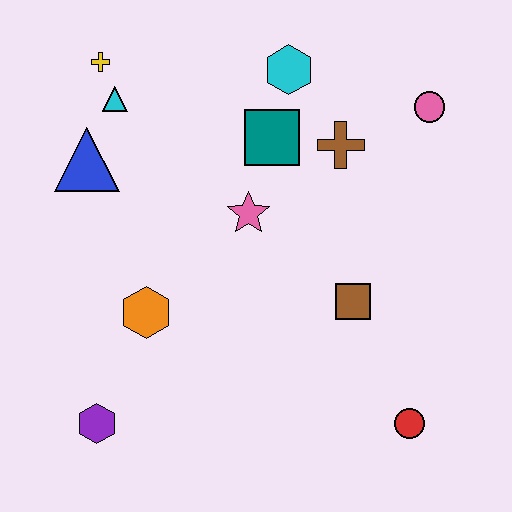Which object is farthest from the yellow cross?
The red circle is farthest from the yellow cross.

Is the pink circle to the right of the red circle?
Yes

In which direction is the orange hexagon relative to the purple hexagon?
The orange hexagon is above the purple hexagon.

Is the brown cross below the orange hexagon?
No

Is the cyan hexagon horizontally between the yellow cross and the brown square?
Yes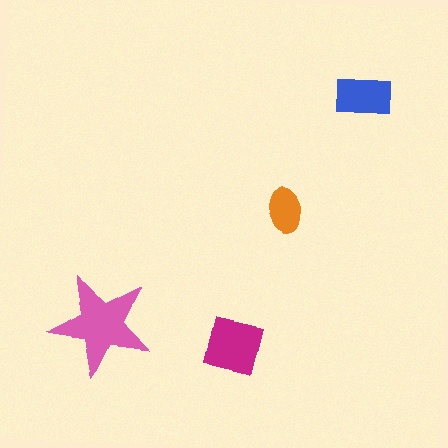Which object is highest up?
The blue rectangle is topmost.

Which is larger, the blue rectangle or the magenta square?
The magenta square.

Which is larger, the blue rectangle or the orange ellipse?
The blue rectangle.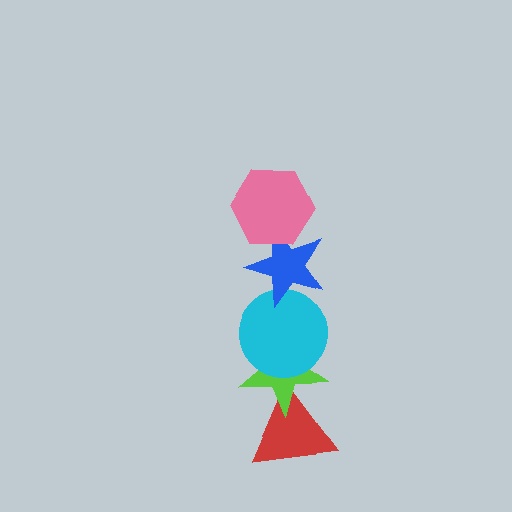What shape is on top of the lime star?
The cyan circle is on top of the lime star.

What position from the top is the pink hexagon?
The pink hexagon is 1st from the top.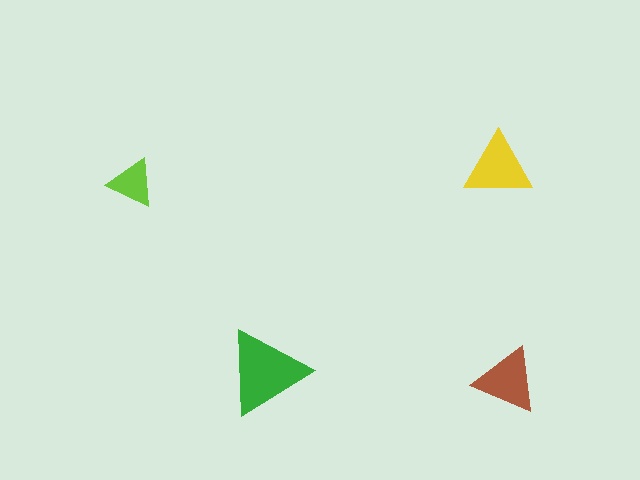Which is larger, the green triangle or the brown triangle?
The green one.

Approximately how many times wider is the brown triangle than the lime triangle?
About 1.5 times wider.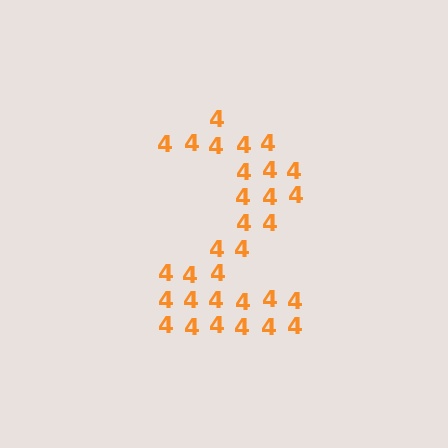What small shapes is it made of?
It is made of small digit 4's.